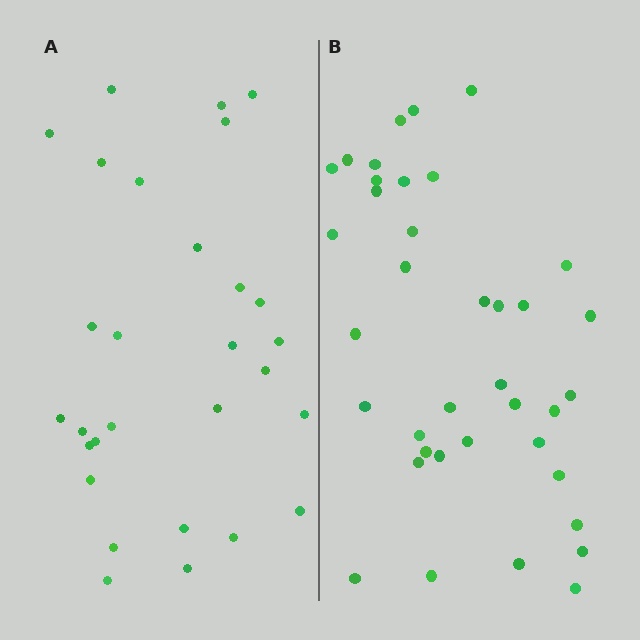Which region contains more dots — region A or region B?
Region B (the right region) has more dots.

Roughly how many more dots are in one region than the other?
Region B has roughly 8 or so more dots than region A.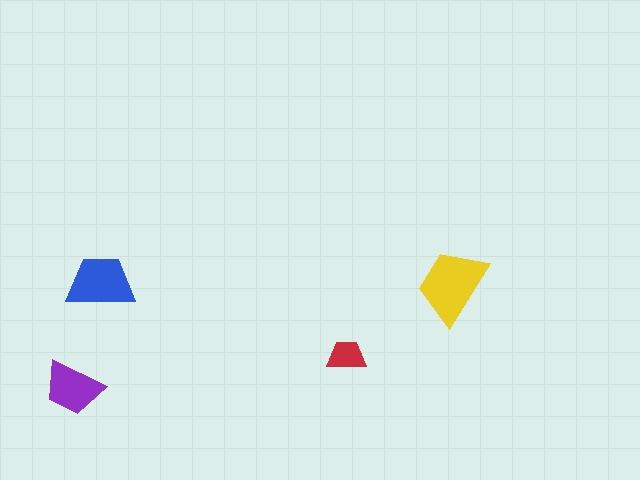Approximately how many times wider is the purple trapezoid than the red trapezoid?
About 1.5 times wider.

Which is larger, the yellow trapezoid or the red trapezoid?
The yellow one.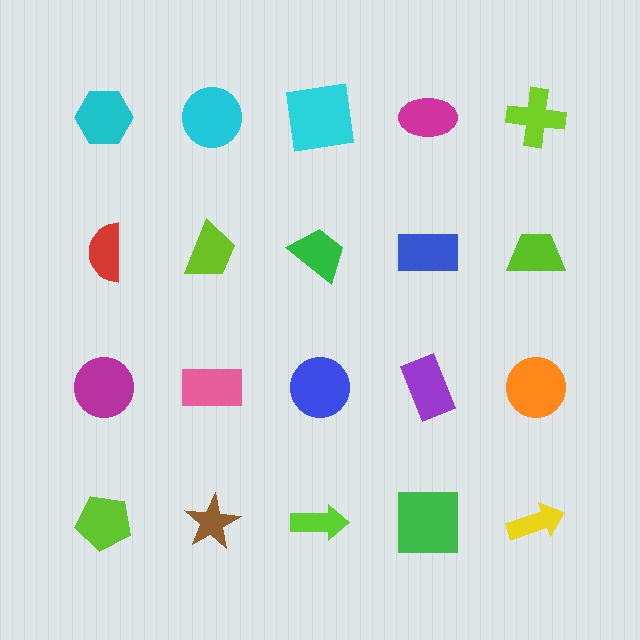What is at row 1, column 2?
A cyan circle.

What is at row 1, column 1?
A cyan hexagon.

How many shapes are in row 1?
5 shapes.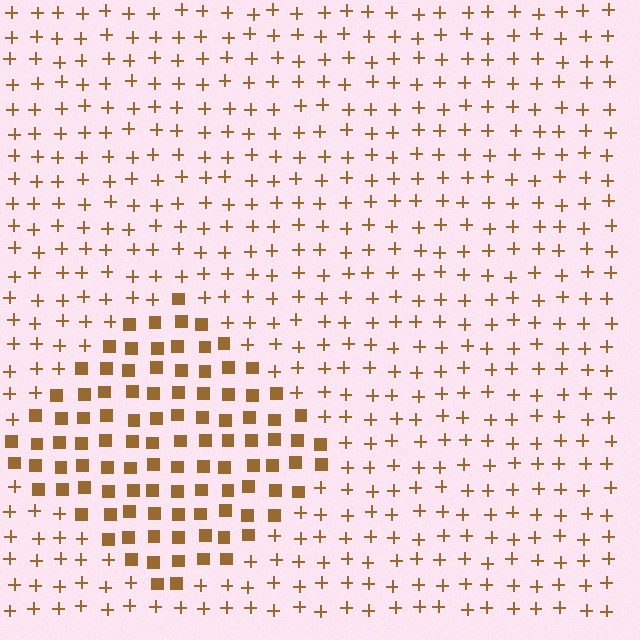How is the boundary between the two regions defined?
The boundary is defined by a change in element shape: squares inside vs. plus signs outside. All elements share the same color and spacing.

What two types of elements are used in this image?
The image uses squares inside the diamond region and plus signs outside it.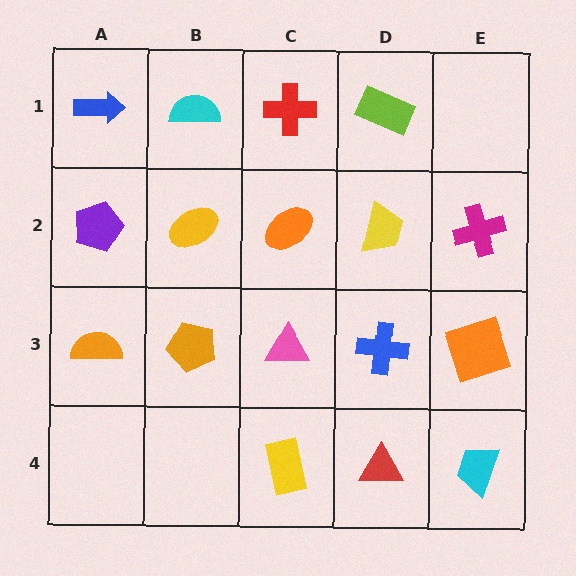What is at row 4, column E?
A cyan trapezoid.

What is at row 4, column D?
A red triangle.